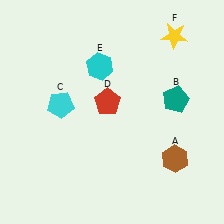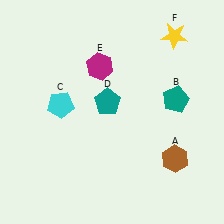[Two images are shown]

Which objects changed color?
D changed from red to teal. E changed from cyan to magenta.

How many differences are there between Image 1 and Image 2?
There are 2 differences between the two images.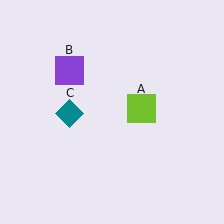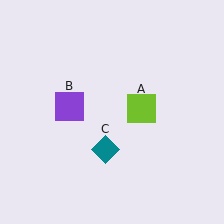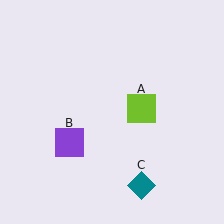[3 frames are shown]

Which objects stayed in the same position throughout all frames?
Lime square (object A) remained stationary.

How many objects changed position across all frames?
2 objects changed position: purple square (object B), teal diamond (object C).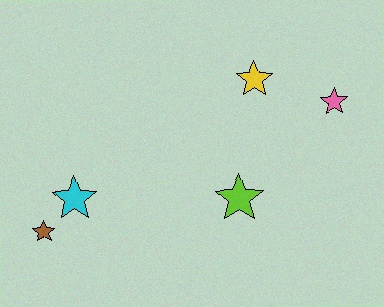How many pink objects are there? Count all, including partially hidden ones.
There is 1 pink object.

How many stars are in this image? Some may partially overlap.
There are 5 stars.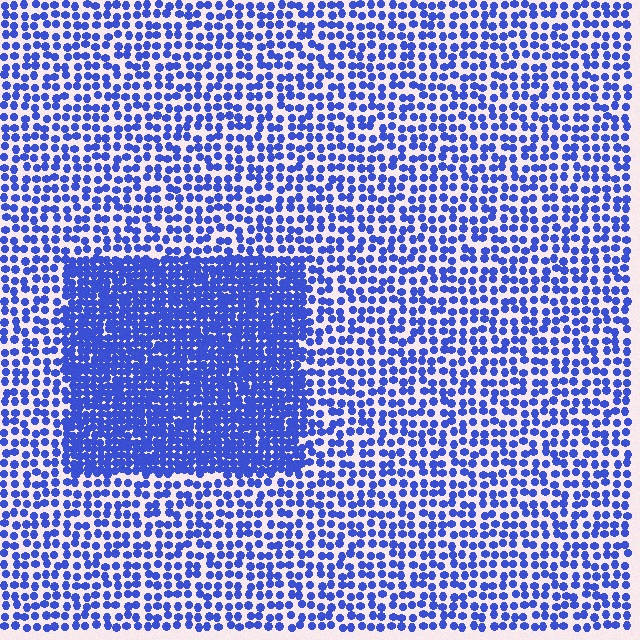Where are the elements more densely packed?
The elements are more densely packed inside the rectangle boundary.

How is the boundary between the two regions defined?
The boundary is defined by a change in element density (approximately 2.1x ratio). All elements are the same color, size, and shape.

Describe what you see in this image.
The image contains small blue elements arranged at two different densities. A rectangle-shaped region is visible where the elements are more densely packed than the surrounding area.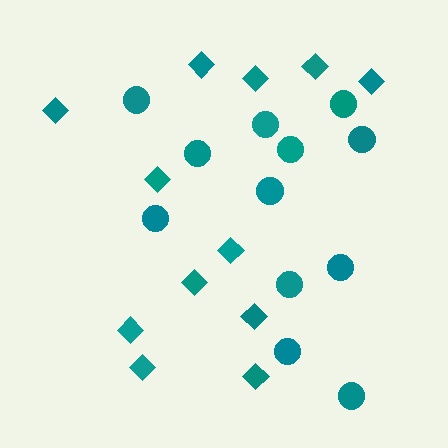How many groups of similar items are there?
There are 2 groups: one group of diamonds (12) and one group of circles (12).